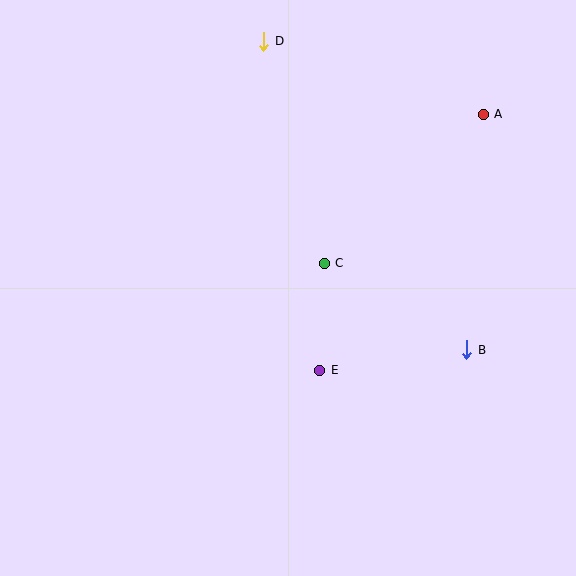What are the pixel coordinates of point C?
Point C is at (324, 263).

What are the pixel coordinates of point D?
Point D is at (264, 41).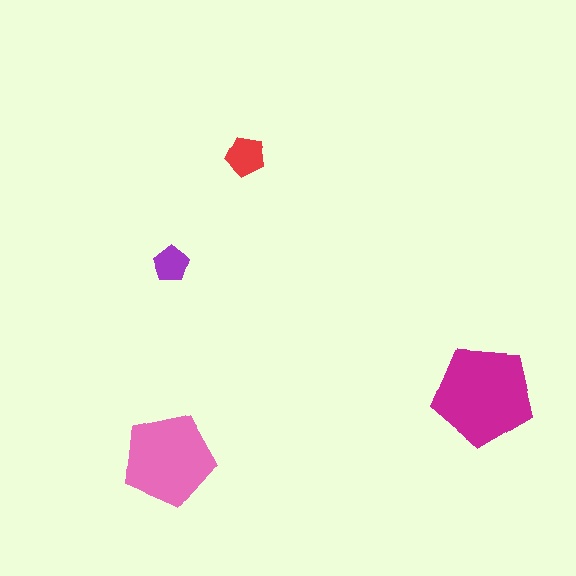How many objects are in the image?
There are 4 objects in the image.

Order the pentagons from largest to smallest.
the magenta one, the pink one, the red one, the purple one.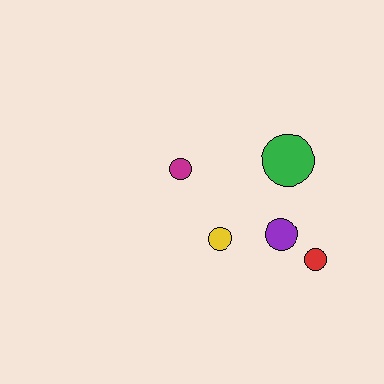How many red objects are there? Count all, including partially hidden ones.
There is 1 red object.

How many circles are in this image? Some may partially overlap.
There are 5 circles.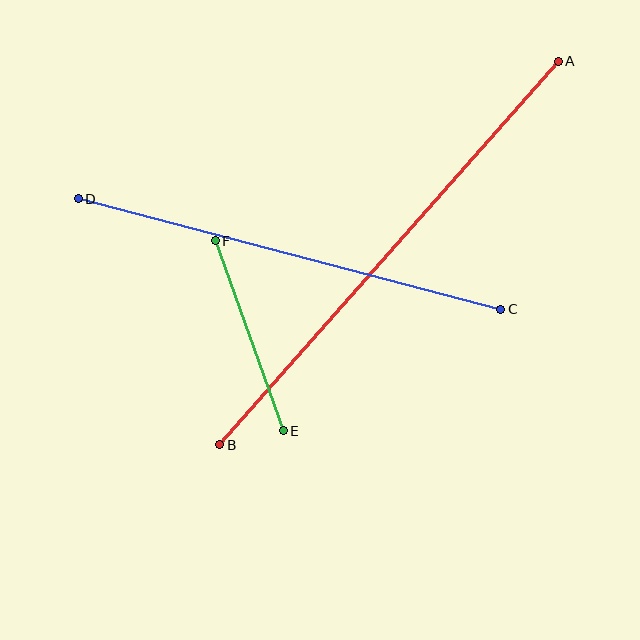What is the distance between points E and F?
The distance is approximately 202 pixels.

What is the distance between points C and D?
The distance is approximately 437 pixels.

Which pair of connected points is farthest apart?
Points A and B are farthest apart.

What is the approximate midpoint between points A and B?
The midpoint is at approximately (389, 253) pixels.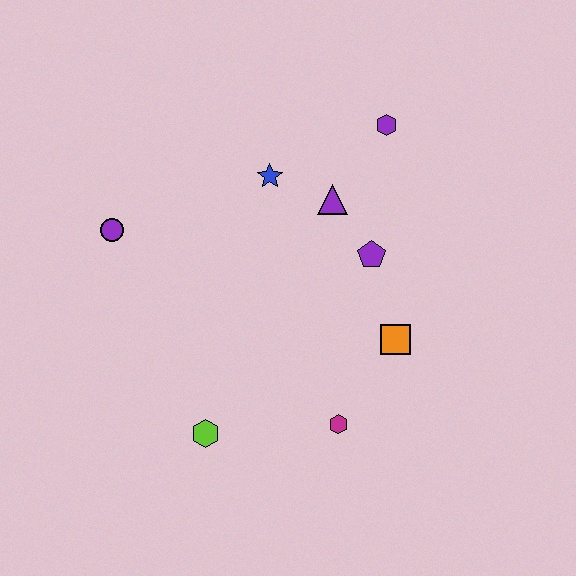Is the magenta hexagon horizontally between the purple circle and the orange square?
Yes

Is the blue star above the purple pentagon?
Yes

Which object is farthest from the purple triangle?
The lime hexagon is farthest from the purple triangle.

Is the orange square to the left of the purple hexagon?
No